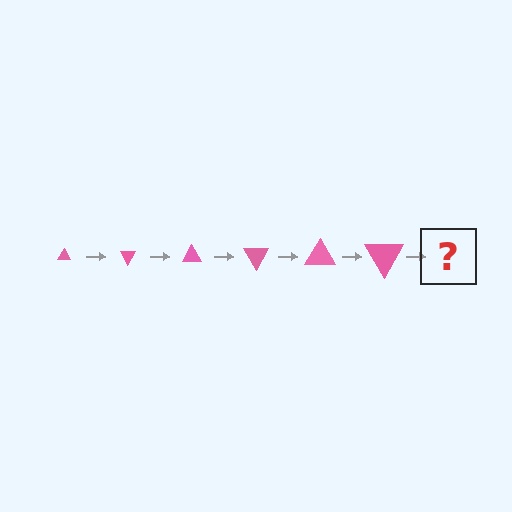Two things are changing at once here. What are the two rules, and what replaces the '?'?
The two rules are that the triangle grows larger each step and it rotates 60 degrees each step. The '?' should be a triangle, larger than the previous one and rotated 360 degrees from the start.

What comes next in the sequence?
The next element should be a triangle, larger than the previous one and rotated 360 degrees from the start.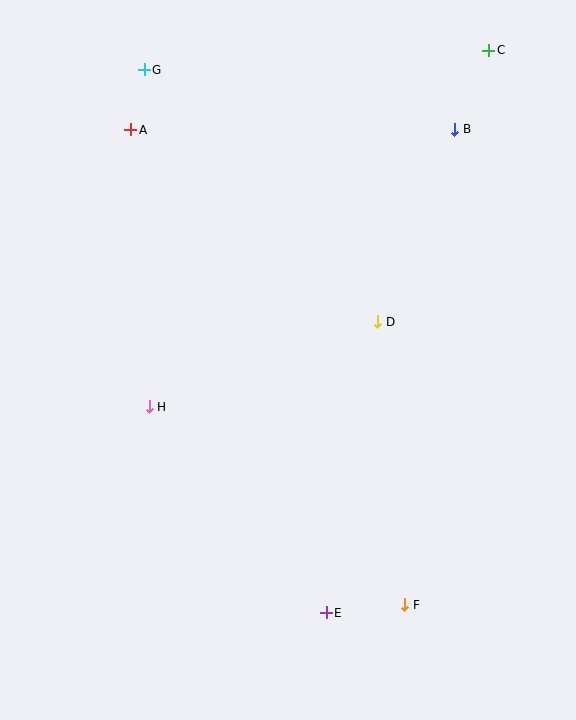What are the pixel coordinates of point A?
Point A is at (131, 130).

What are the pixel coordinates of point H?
Point H is at (149, 407).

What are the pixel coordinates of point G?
Point G is at (144, 70).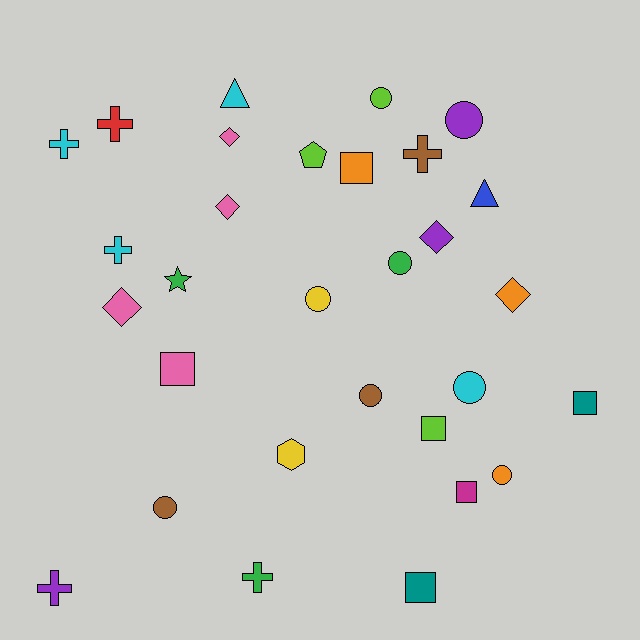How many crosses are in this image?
There are 6 crosses.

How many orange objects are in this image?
There are 3 orange objects.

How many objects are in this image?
There are 30 objects.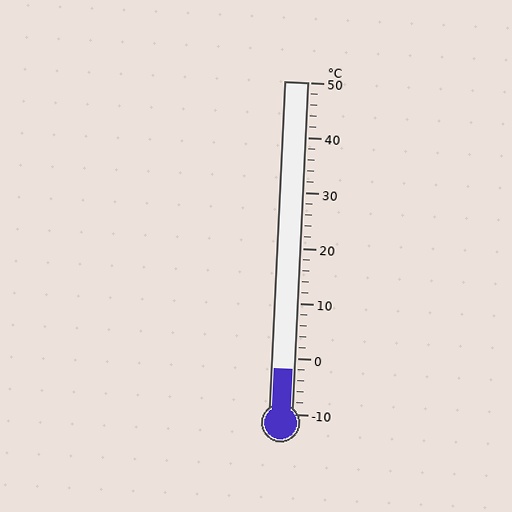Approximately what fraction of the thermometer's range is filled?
The thermometer is filled to approximately 15% of its range.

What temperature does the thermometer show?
The thermometer shows approximately -2°C.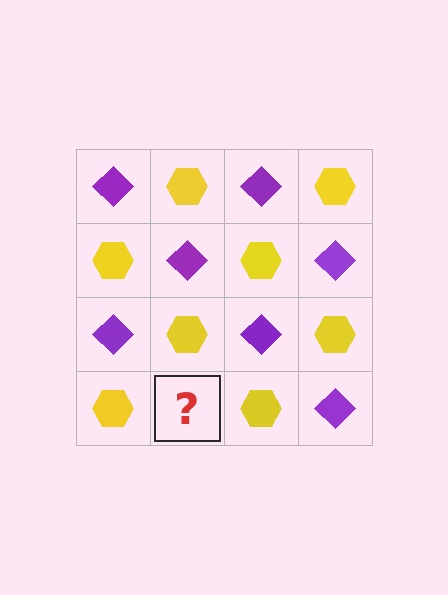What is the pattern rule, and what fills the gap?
The rule is that it alternates purple diamond and yellow hexagon in a checkerboard pattern. The gap should be filled with a purple diamond.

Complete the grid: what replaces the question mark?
The question mark should be replaced with a purple diamond.